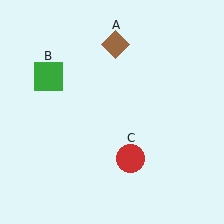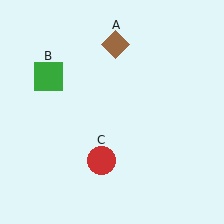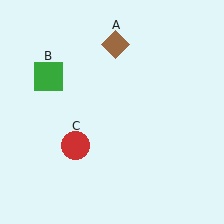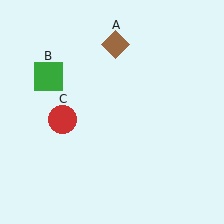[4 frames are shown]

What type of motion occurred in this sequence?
The red circle (object C) rotated clockwise around the center of the scene.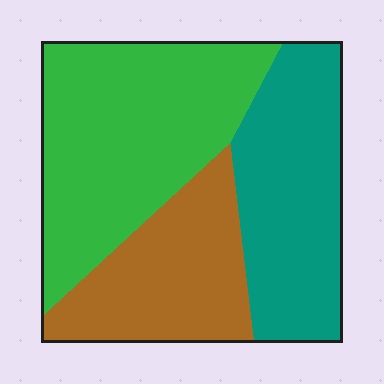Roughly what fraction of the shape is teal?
Teal takes up about one third (1/3) of the shape.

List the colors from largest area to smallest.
From largest to smallest: green, teal, brown.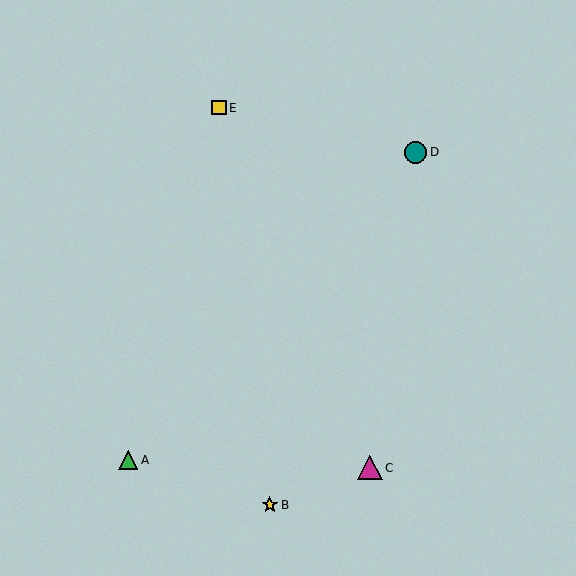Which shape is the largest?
The magenta triangle (labeled C) is the largest.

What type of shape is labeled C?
Shape C is a magenta triangle.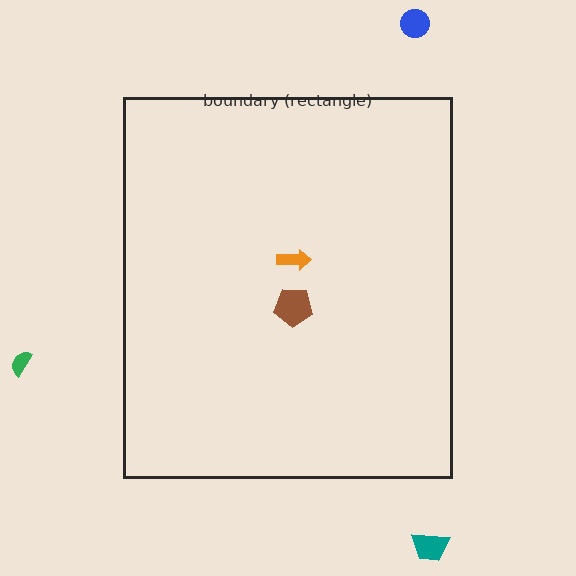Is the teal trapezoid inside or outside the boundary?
Outside.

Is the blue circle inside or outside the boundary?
Outside.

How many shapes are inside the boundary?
2 inside, 3 outside.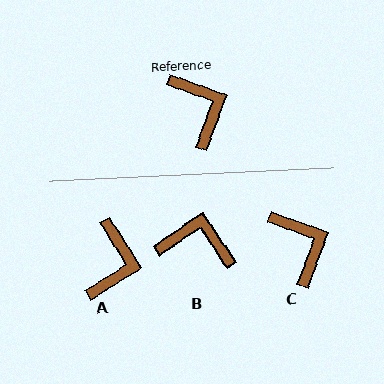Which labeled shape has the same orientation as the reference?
C.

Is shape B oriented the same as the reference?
No, it is off by about 54 degrees.